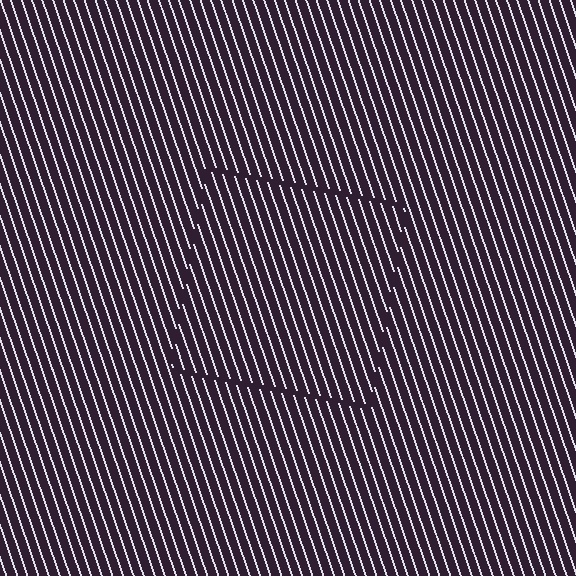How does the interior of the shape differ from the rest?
The interior of the shape contains the same grating, shifted by half a period — the contour is defined by the phase discontinuity where line-ends from the inner and outer gratings abut.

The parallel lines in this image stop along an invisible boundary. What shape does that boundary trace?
An illusory square. The interior of the shape contains the same grating, shifted by half a period — the contour is defined by the phase discontinuity where line-ends from the inner and outer gratings abut.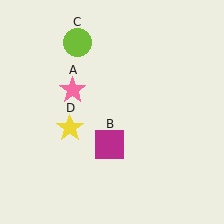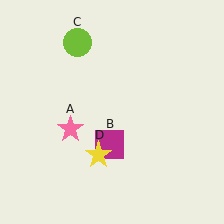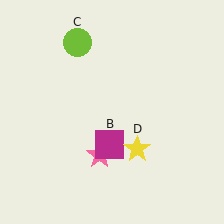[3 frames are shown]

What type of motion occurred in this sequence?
The pink star (object A), yellow star (object D) rotated counterclockwise around the center of the scene.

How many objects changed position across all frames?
2 objects changed position: pink star (object A), yellow star (object D).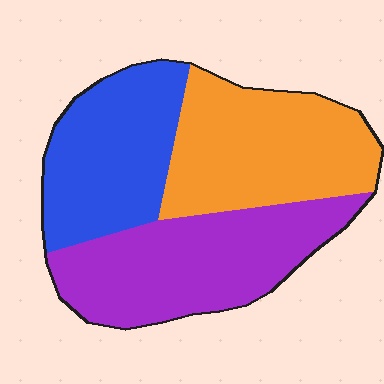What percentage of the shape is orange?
Orange covers 34% of the shape.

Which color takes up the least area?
Blue, at roughly 30%.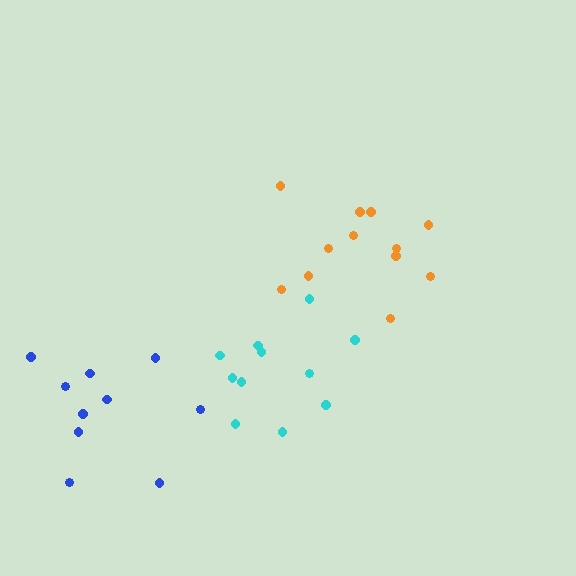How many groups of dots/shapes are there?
There are 3 groups.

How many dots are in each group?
Group 1: 12 dots, Group 2: 11 dots, Group 3: 10 dots (33 total).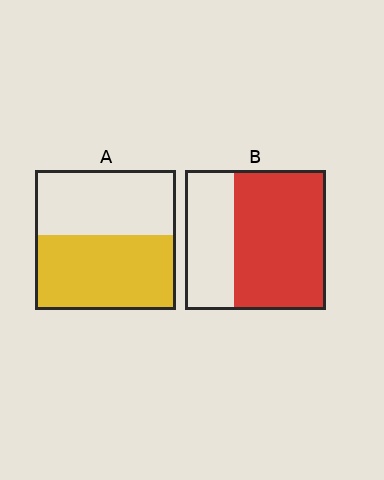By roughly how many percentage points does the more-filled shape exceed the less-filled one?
By roughly 10 percentage points (B over A).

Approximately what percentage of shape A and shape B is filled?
A is approximately 55% and B is approximately 65%.